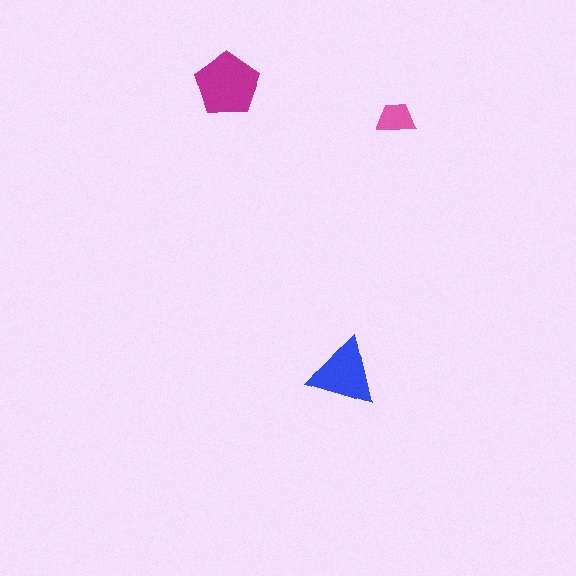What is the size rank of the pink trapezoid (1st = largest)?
3rd.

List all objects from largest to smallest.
The magenta pentagon, the blue triangle, the pink trapezoid.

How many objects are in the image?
There are 3 objects in the image.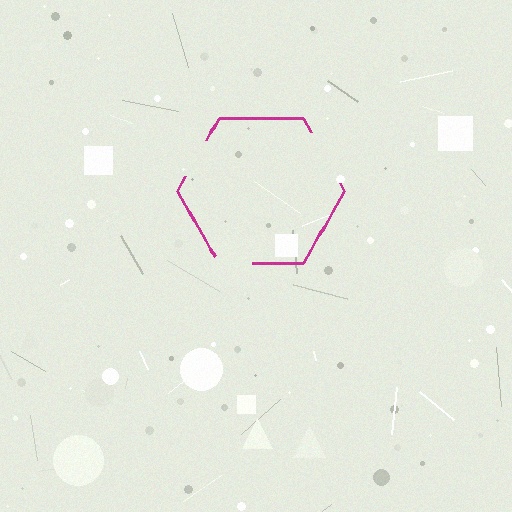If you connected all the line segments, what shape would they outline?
They would outline a hexagon.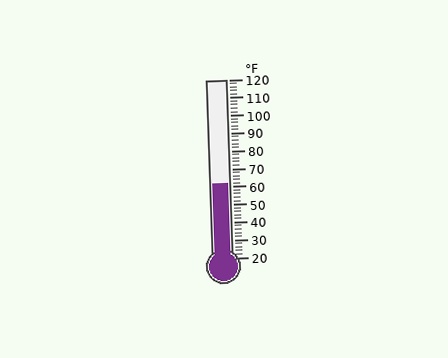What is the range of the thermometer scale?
The thermometer scale ranges from 20°F to 120°F.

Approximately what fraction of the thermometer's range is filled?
The thermometer is filled to approximately 40% of its range.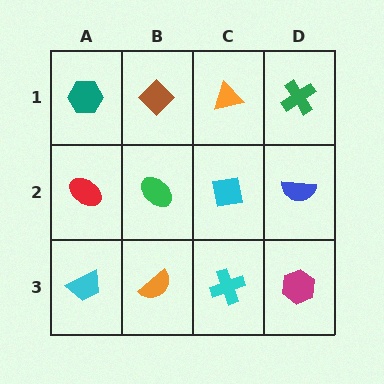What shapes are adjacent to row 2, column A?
A teal hexagon (row 1, column A), a cyan trapezoid (row 3, column A), a green ellipse (row 2, column B).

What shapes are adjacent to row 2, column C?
An orange triangle (row 1, column C), a cyan cross (row 3, column C), a green ellipse (row 2, column B), a blue semicircle (row 2, column D).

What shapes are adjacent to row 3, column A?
A red ellipse (row 2, column A), an orange semicircle (row 3, column B).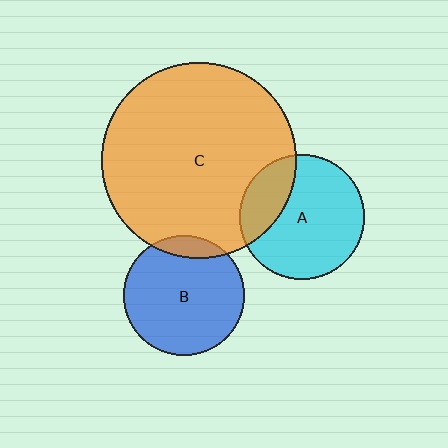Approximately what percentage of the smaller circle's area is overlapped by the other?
Approximately 10%.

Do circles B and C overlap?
Yes.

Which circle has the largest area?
Circle C (orange).